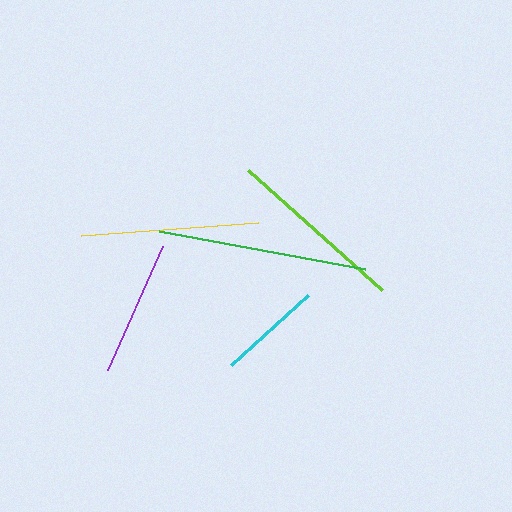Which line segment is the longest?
The green line is the longest at approximately 209 pixels.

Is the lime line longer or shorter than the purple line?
The lime line is longer than the purple line.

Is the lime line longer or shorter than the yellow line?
The lime line is longer than the yellow line.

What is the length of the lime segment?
The lime segment is approximately 179 pixels long.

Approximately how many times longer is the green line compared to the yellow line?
The green line is approximately 1.2 times the length of the yellow line.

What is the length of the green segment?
The green segment is approximately 209 pixels long.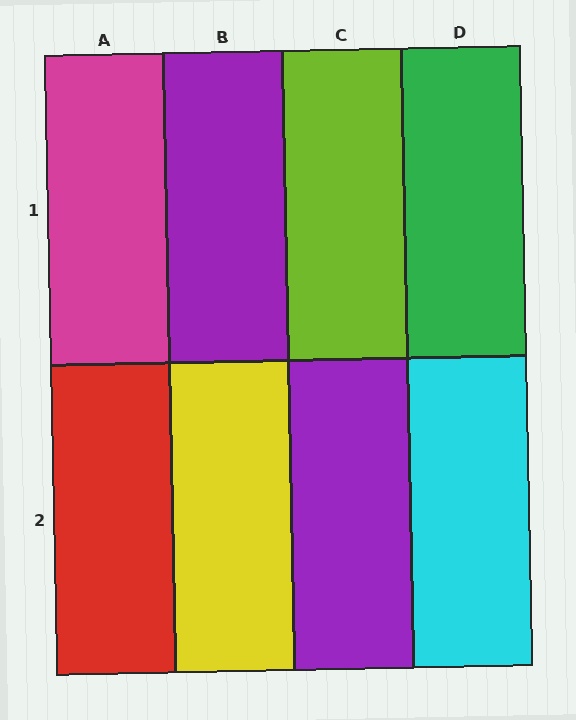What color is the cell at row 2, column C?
Purple.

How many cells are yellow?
1 cell is yellow.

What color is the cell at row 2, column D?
Cyan.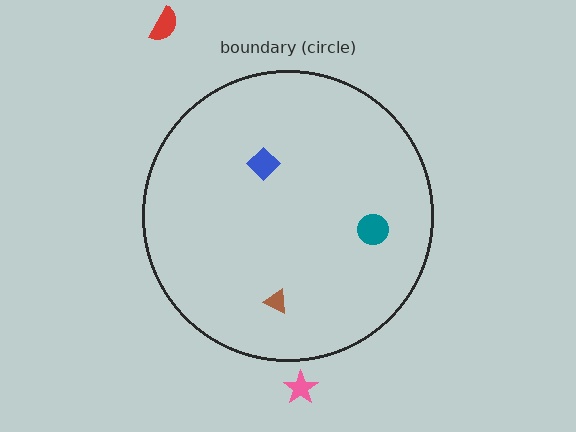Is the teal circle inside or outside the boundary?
Inside.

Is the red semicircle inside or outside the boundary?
Outside.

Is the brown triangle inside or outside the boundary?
Inside.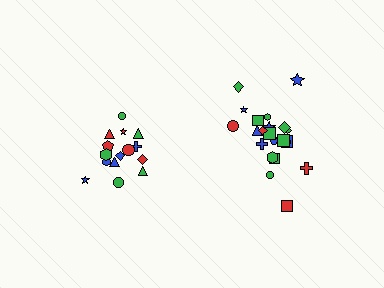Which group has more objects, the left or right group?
The right group.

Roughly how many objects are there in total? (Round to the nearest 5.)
Roughly 35 objects in total.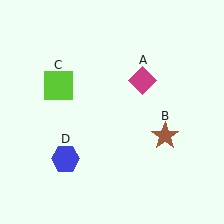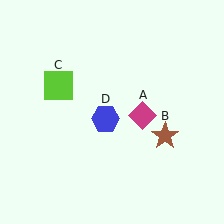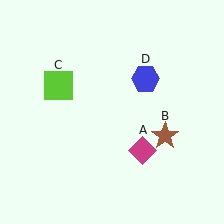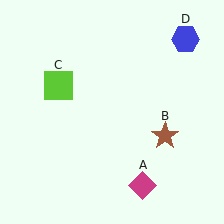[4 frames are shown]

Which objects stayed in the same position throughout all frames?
Brown star (object B) and lime square (object C) remained stationary.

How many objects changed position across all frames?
2 objects changed position: magenta diamond (object A), blue hexagon (object D).